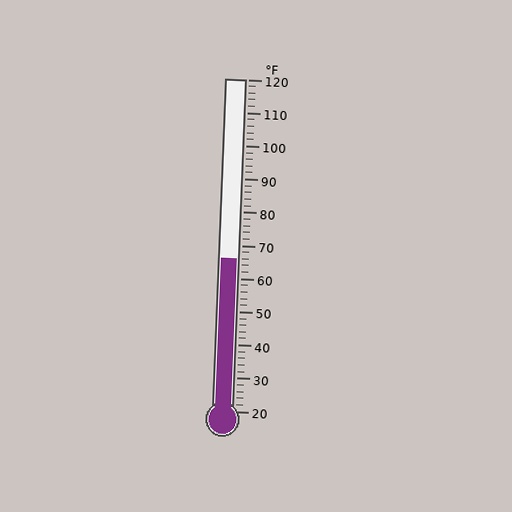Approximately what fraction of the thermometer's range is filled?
The thermometer is filled to approximately 45% of its range.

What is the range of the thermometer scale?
The thermometer scale ranges from 20°F to 120°F.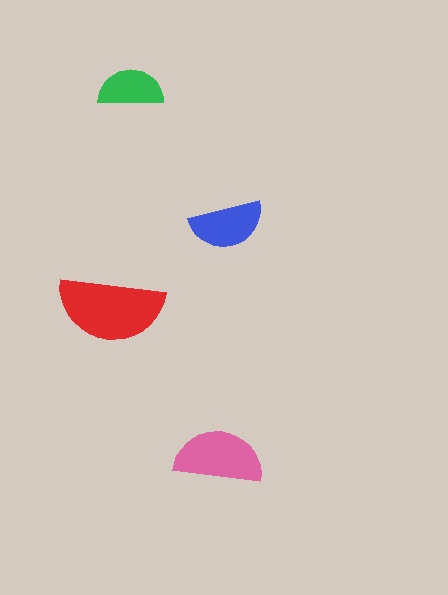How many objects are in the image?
There are 4 objects in the image.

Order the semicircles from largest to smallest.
the red one, the pink one, the blue one, the green one.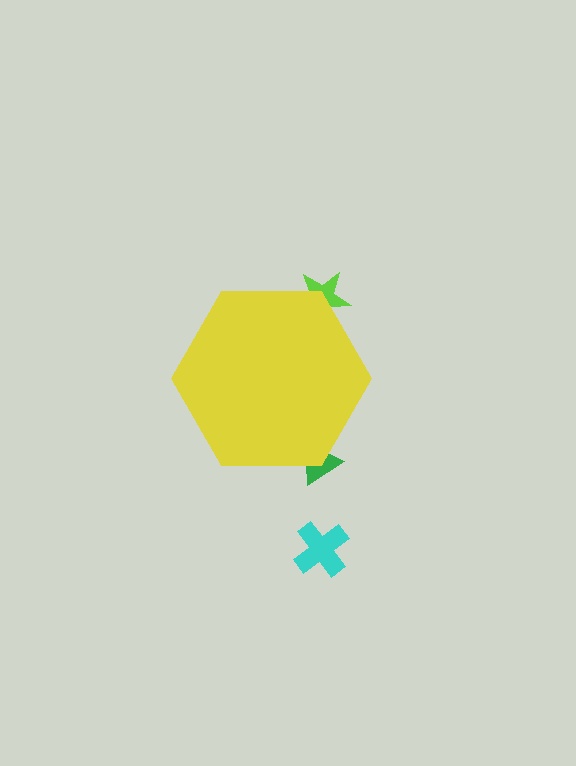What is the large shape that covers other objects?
A yellow hexagon.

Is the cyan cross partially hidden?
No, the cyan cross is fully visible.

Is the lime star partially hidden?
Yes, the lime star is partially hidden behind the yellow hexagon.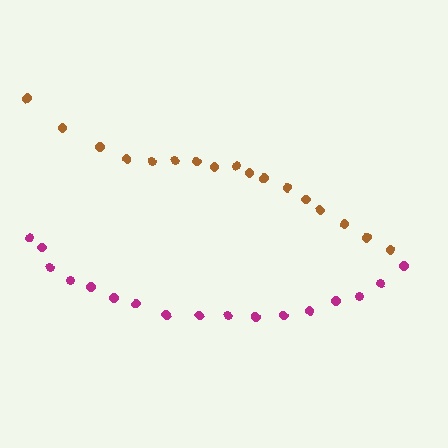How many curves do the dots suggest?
There are 2 distinct paths.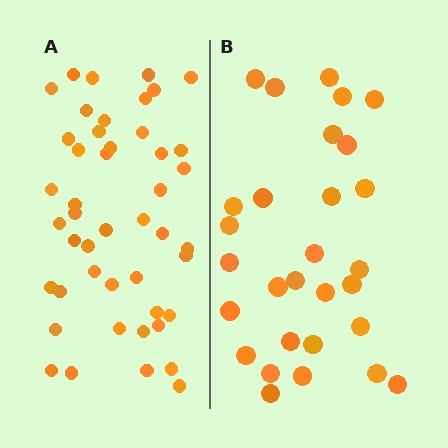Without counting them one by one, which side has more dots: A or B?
Region A (the left region) has more dots.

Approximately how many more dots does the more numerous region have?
Region A has approximately 15 more dots than region B.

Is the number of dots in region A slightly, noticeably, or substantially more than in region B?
Region A has substantially more. The ratio is roughly 1.6 to 1.